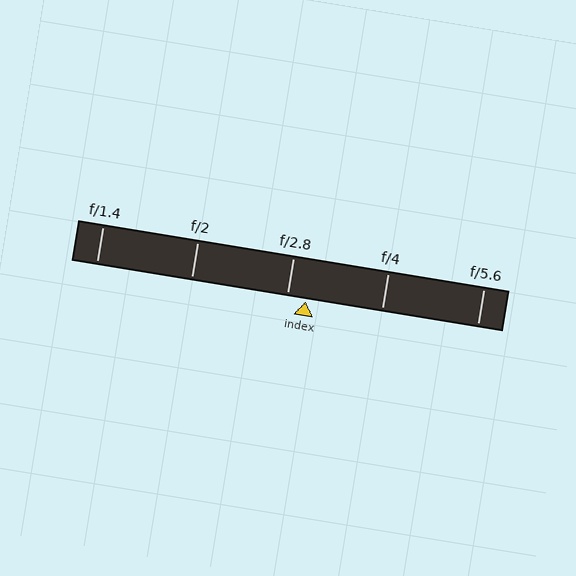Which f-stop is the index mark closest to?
The index mark is closest to f/2.8.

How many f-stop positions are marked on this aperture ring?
There are 5 f-stop positions marked.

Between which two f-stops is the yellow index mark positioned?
The index mark is between f/2.8 and f/4.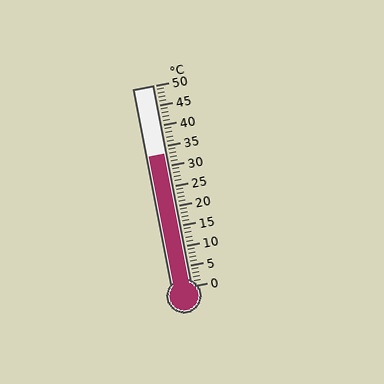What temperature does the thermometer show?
The thermometer shows approximately 33°C.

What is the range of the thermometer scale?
The thermometer scale ranges from 0°C to 50°C.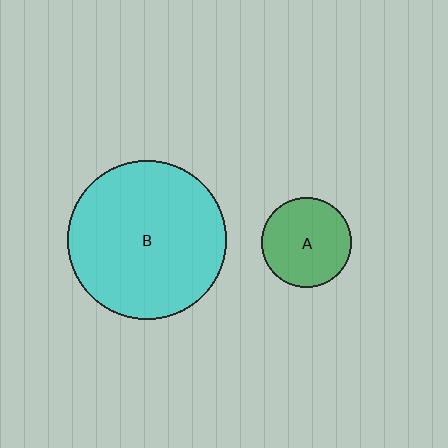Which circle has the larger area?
Circle B (cyan).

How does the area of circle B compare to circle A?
Approximately 3.1 times.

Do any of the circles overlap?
No, none of the circles overlap.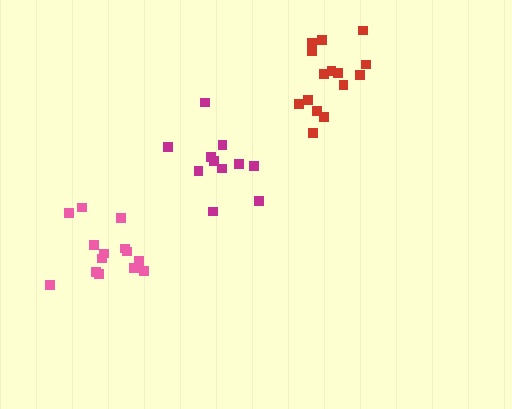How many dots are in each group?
Group 1: 11 dots, Group 2: 14 dots, Group 3: 15 dots (40 total).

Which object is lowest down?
The pink cluster is bottommost.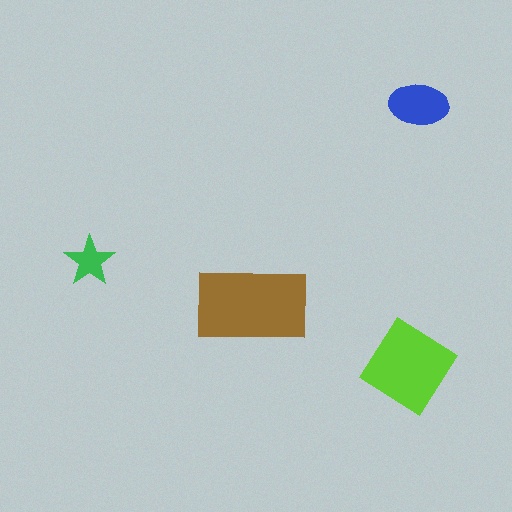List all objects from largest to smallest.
The brown rectangle, the lime diamond, the blue ellipse, the green star.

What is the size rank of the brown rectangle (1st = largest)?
1st.